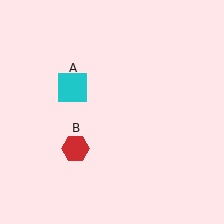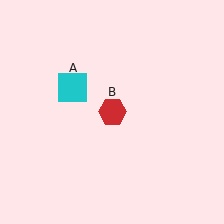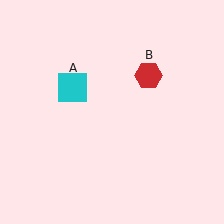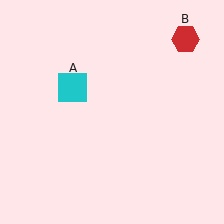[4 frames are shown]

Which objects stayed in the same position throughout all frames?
Cyan square (object A) remained stationary.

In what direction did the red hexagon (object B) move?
The red hexagon (object B) moved up and to the right.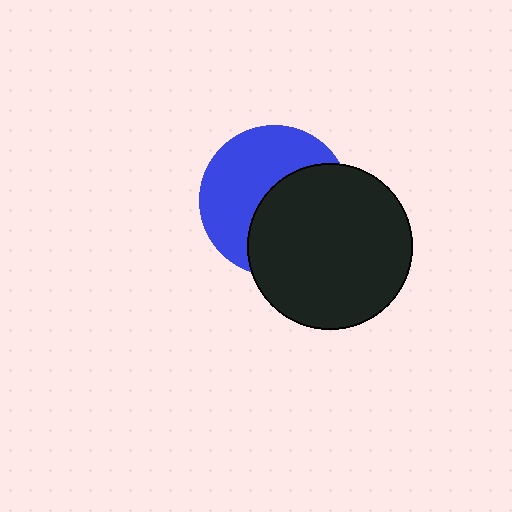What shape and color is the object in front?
The object in front is a black circle.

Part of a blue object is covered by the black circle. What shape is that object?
It is a circle.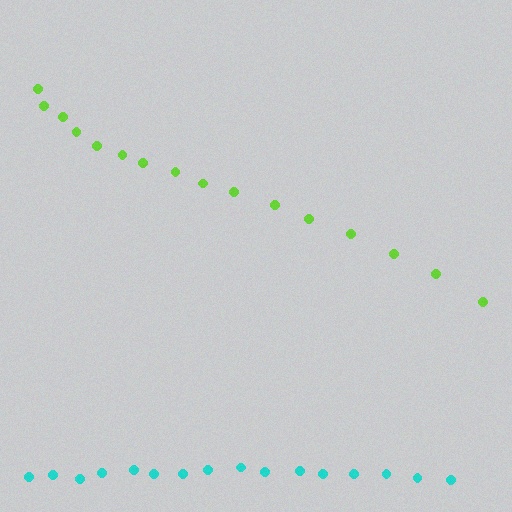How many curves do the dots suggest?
There are 2 distinct paths.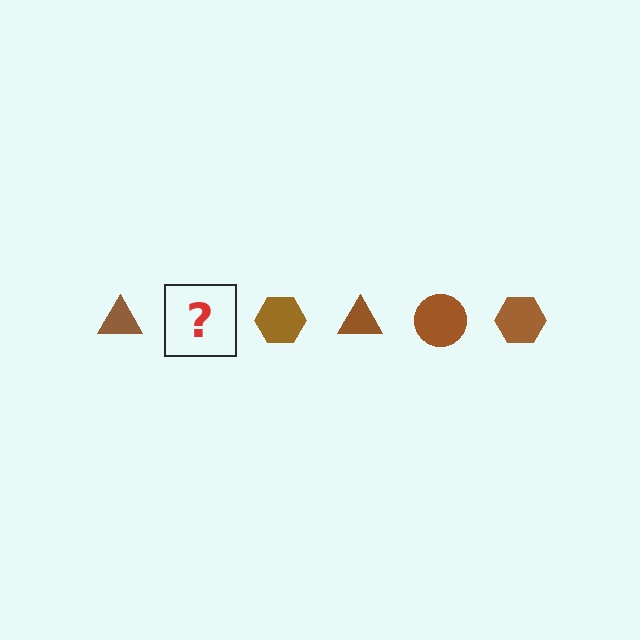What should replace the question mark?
The question mark should be replaced with a brown circle.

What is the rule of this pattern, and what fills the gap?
The rule is that the pattern cycles through triangle, circle, hexagon shapes in brown. The gap should be filled with a brown circle.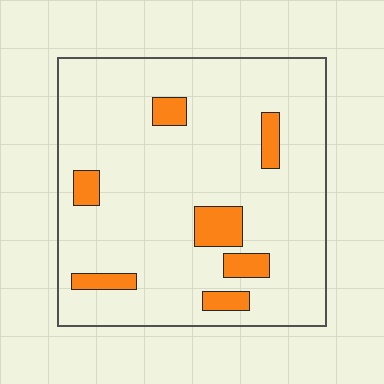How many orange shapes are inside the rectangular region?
7.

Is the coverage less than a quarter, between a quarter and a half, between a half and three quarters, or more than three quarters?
Less than a quarter.